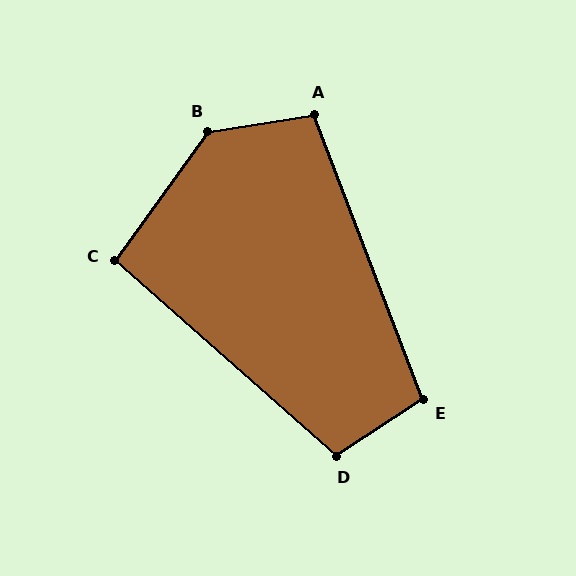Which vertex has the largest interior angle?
B, at approximately 135 degrees.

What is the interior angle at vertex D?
Approximately 105 degrees (obtuse).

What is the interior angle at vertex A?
Approximately 102 degrees (obtuse).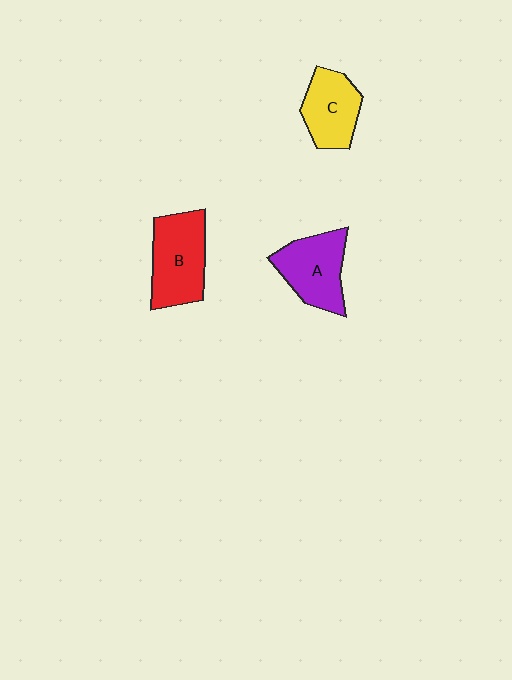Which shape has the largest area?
Shape B (red).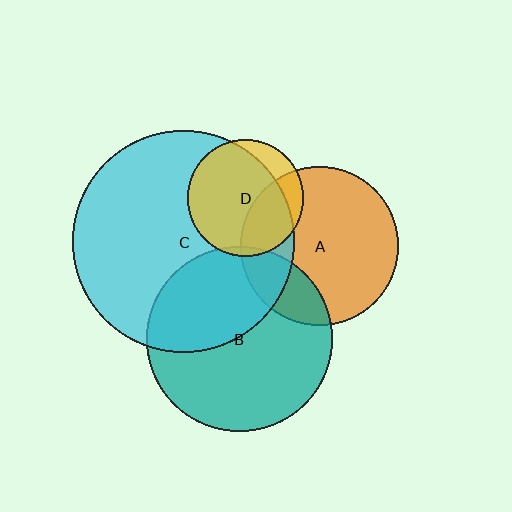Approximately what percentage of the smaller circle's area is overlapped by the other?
Approximately 5%.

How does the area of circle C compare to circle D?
Approximately 3.7 times.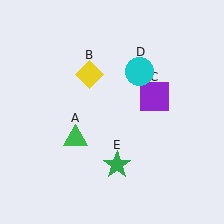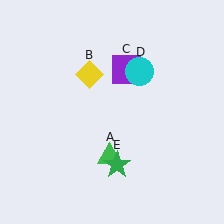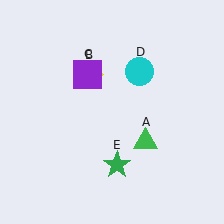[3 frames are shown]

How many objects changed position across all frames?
2 objects changed position: green triangle (object A), purple square (object C).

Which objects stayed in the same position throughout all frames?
Yellow diamond (object B) and cyan circle (object D) and green star (object E) remained stationary.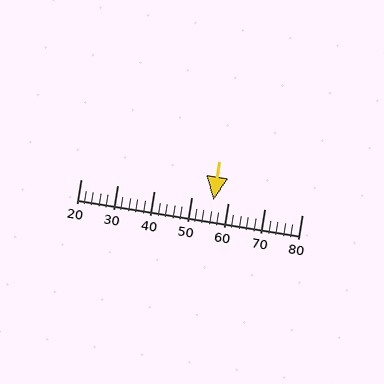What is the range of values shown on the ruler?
The ruler shows values from 20 to 80.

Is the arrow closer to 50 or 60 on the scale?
The arrow is closer to 60.